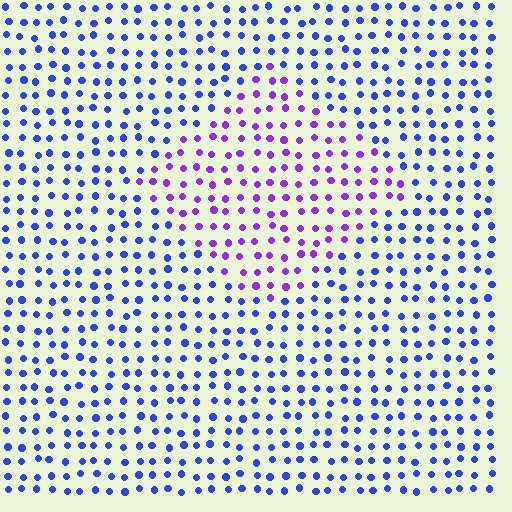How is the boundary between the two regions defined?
The boundary is defined purely by a slight shift in hue (about 41 degrees). Spacing, size, and orientation are identical on both sides.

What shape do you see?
I see a diamond.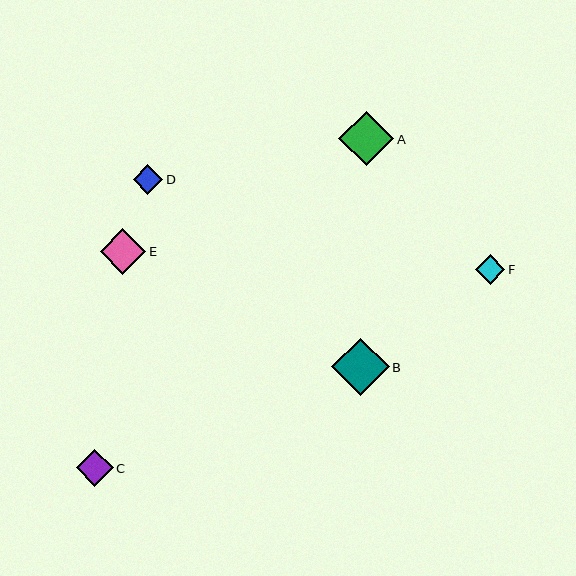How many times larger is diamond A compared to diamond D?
Diamond A is approximately 1.9 times the size of diamond D.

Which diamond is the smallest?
Diamond D is the smallest with a size of approximately 29 pixels.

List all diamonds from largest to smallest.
From largest to smallest: B, A, E, C, F, D.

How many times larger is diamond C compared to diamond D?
Diamond C is approximately 1.3 times the size of diamond D.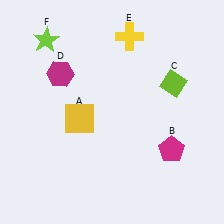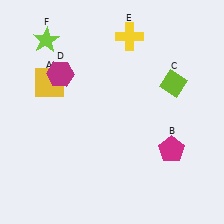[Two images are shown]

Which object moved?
The yellow square (A) moved up.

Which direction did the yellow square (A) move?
The yellow square (A) moved up.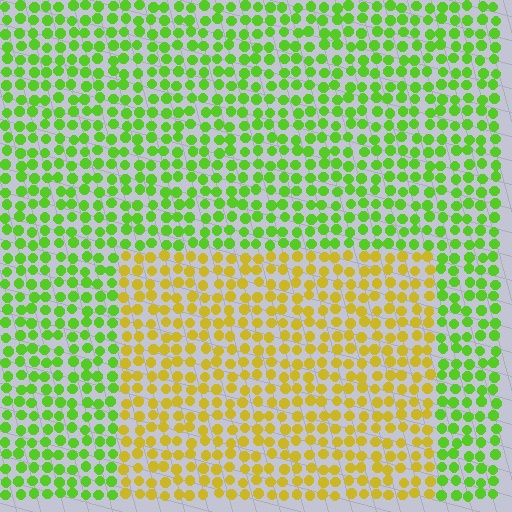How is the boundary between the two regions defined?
The boundary is defined purely by a slight shift in hue (about 50 degrees). Spacing, size, and orientation are identical on both sides.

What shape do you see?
I see a rectangle.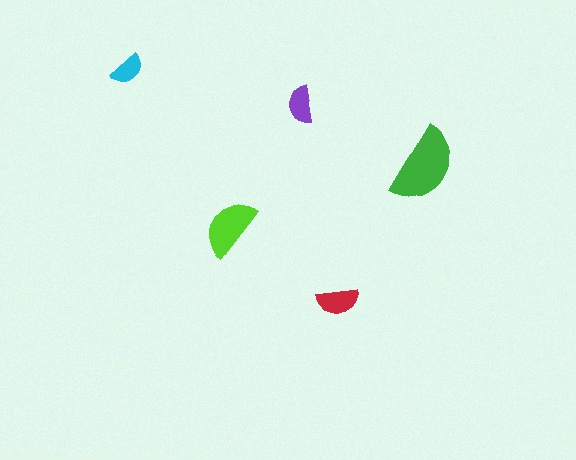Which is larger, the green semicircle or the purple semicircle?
The green one.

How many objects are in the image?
There are 5 objects in the image.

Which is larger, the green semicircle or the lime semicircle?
The green one.